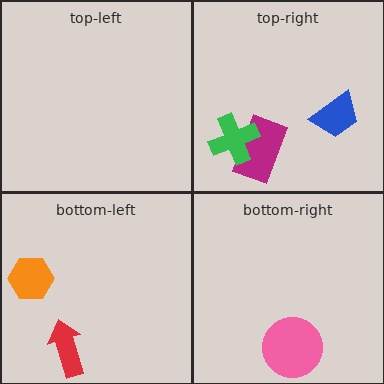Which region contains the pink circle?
The bottom-right region.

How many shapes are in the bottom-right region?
1.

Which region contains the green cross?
The top-right region.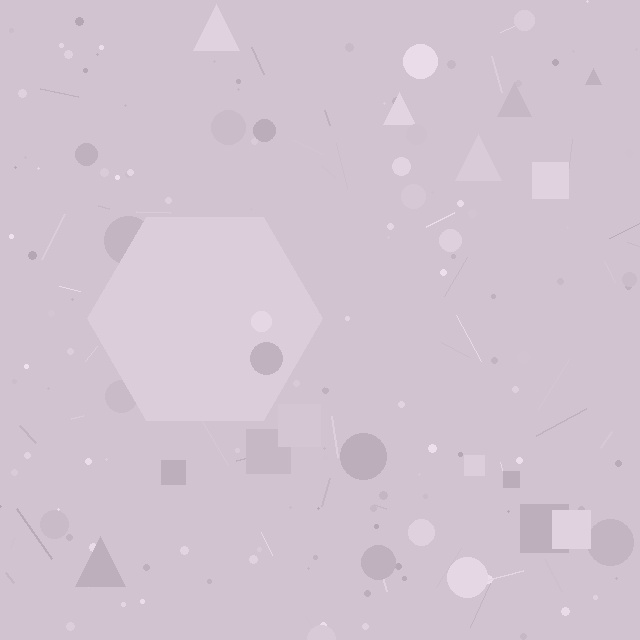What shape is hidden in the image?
A hexagon is hidden in the image.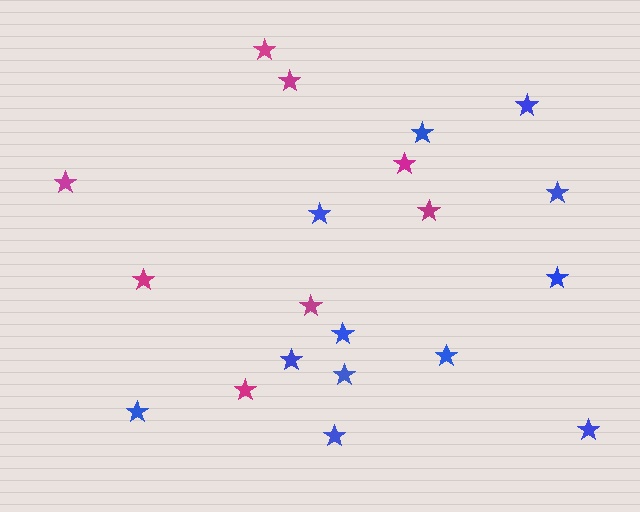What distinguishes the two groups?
There are 2 groups: one group of blue stars (12) and one group of magenta stars (8).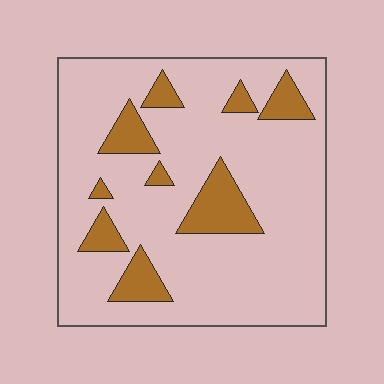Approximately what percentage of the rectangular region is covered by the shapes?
Approximately 15%.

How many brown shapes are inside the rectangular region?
9.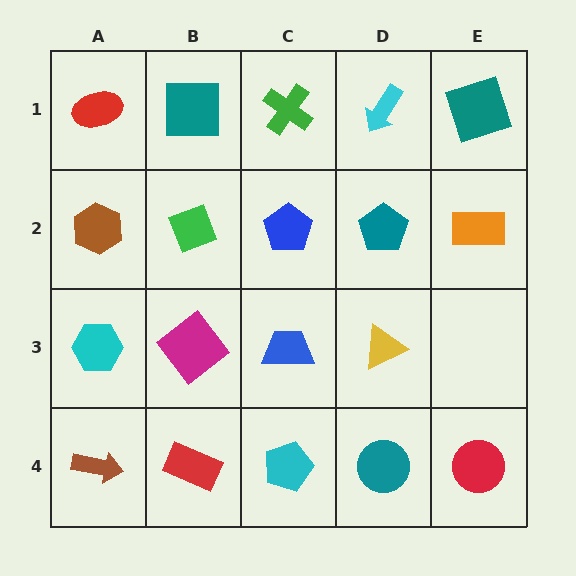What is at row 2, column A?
A brown hexagon.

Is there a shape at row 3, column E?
No, that cell is empty.